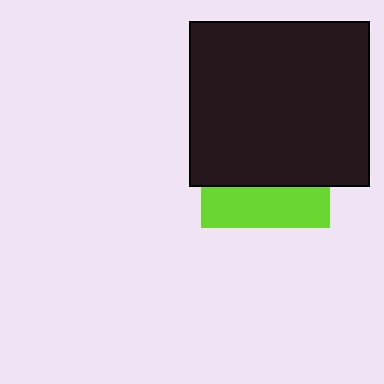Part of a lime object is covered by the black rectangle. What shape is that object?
It is a square.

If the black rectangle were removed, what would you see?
You would see the complete lime square.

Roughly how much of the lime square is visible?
A small part of it is visible (roughly 31%).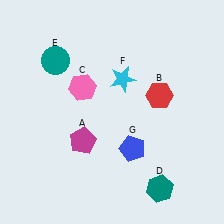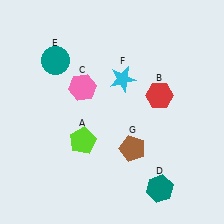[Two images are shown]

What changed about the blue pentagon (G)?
In Image 1, G is blue. In Image 2, it changed to brown.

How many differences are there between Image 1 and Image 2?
There are 2 differences between the two images.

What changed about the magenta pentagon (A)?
In Image 1, A is magenta. In Image 2, it changed to lime.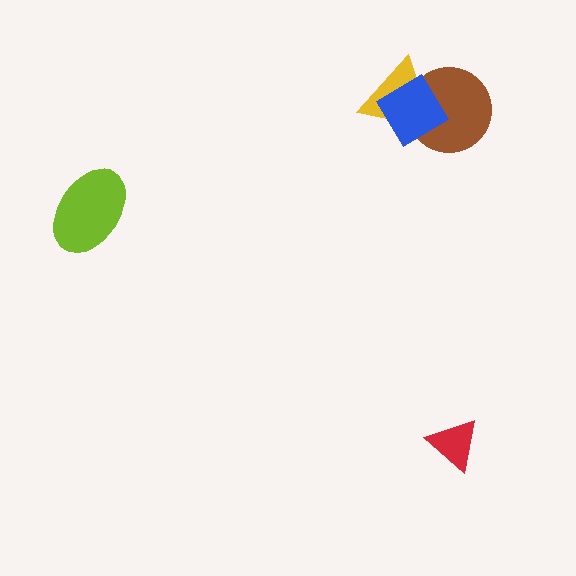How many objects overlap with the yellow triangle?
2 objects overlap with the yellow triangle.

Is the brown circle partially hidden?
Yes, it is partially covered by another shape.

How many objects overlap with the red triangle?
0 objects overlap with the red triangle.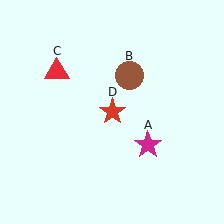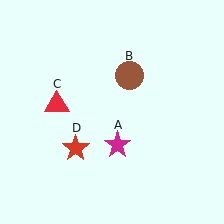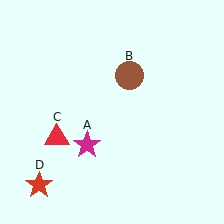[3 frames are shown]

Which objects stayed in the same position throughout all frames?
Brown circle (object B) remained stationary.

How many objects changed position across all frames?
3 objects changed position: magenta star (object A), red triangle (object C), red star (object D).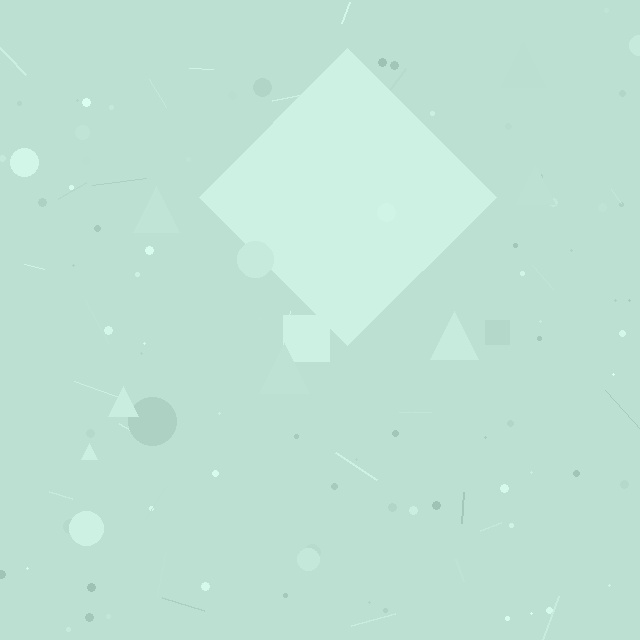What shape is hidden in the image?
A diamond is hidden in the image.